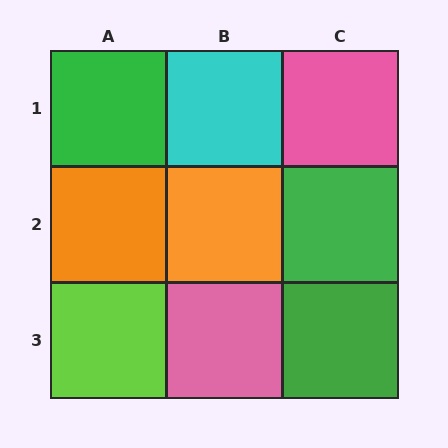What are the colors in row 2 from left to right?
Orange, orange, green.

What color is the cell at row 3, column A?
Lime.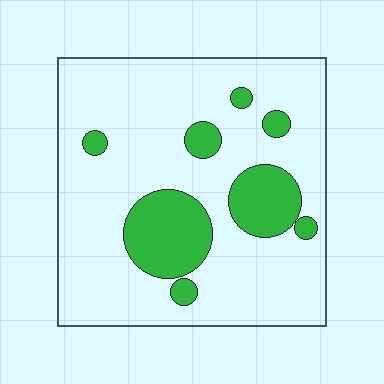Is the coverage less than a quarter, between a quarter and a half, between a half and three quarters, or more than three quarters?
Less than a quarter.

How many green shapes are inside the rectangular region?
8.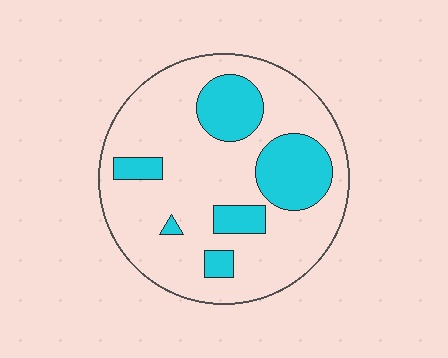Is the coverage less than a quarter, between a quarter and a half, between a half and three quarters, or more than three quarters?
Less than a quarter.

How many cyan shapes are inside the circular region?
6.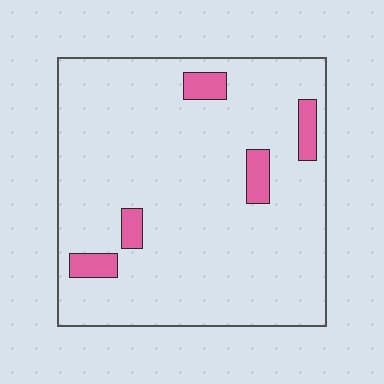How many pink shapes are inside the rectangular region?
5.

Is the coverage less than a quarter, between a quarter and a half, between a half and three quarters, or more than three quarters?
Less than a quarter.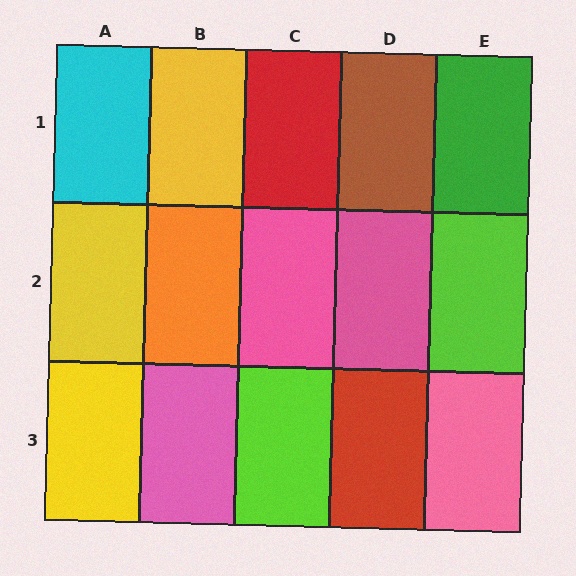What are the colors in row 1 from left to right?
Cyan, yellow, red, brown, green.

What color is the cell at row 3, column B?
Pink.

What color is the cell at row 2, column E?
Lime.